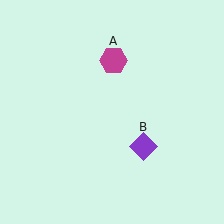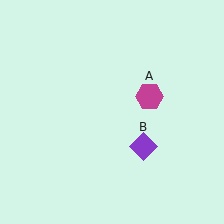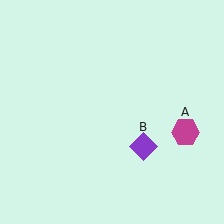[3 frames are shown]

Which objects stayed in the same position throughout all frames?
Purple diamond (object B) remained stationary.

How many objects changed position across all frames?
1 object changed position: magenta hexagon (object A).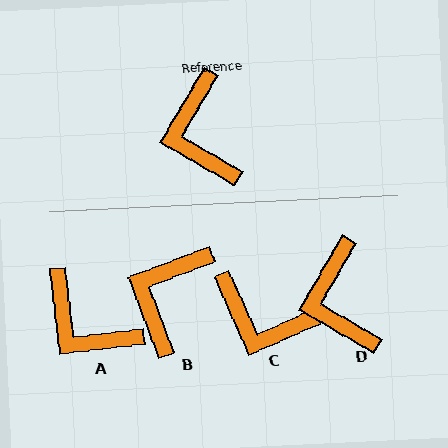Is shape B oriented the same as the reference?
No, it is off by about 39 degrees.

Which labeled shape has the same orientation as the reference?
D.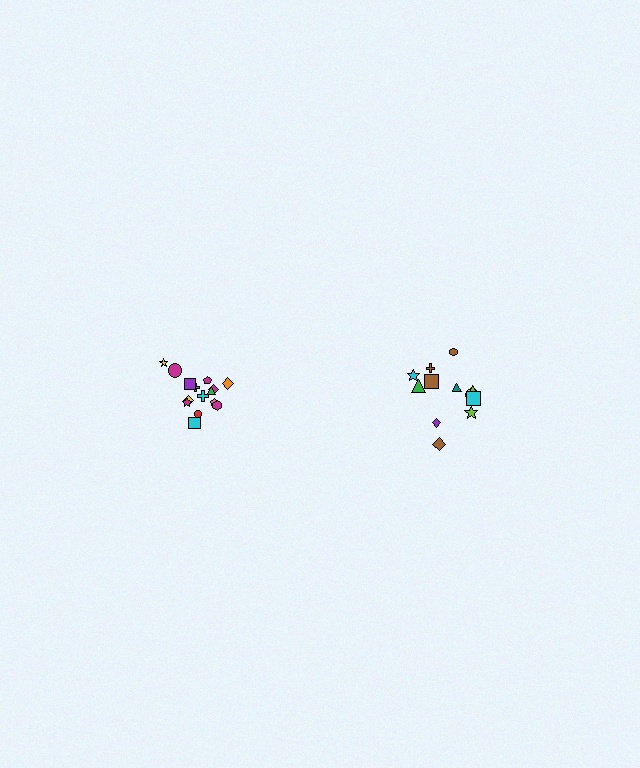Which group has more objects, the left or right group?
The left group.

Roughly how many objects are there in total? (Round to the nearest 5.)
Roughly 25 objects in total.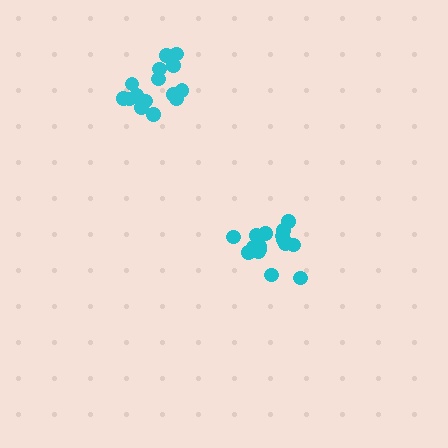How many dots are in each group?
Group 1: 15 dots, Group 2: 16 dots (31 total).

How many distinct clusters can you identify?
There are 2 distinct clusters.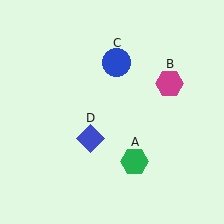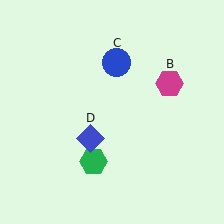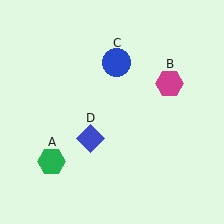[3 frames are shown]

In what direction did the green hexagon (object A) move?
The green hexagon (object A) moved left.